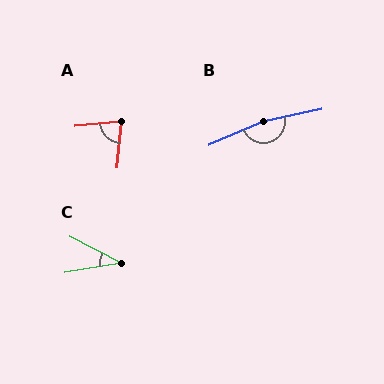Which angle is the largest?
B, at approximately 168 degrees.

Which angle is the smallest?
C, at approximately 36 degrees.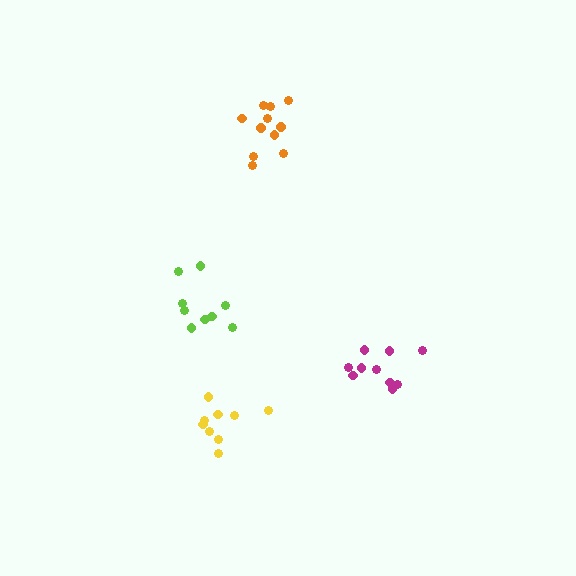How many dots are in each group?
Group 1: 9 dots, Group 2: 9 dots, Group 3: 11 dots, Group 4: 10 dots (39 total).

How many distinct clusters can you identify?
There are 4 distinct clusters.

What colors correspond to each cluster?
The clusters are colored: yellow, lime, orange, magenta.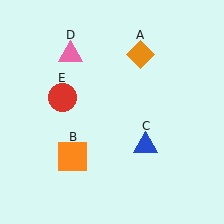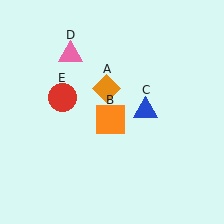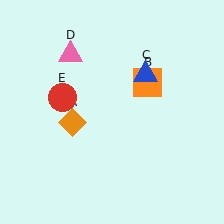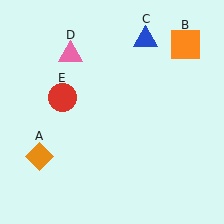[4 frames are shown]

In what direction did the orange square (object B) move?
The orange square (object B) moved up and to the right.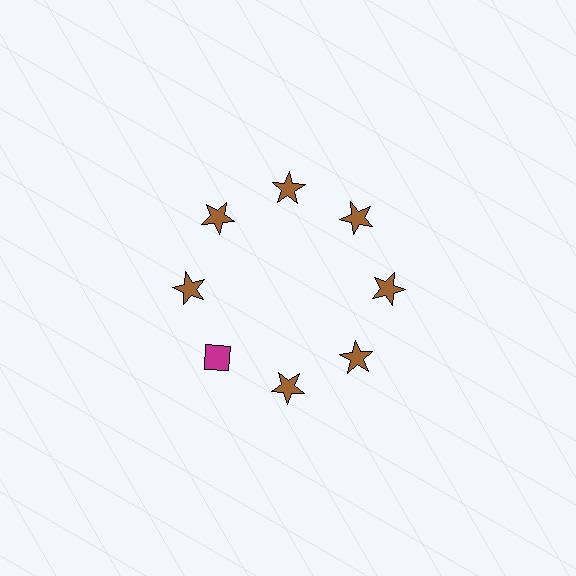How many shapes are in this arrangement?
There are 8 shapes arranged in a ring pattern.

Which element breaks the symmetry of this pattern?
The magenta diamond at roughly the 8 o'clock position breaks the symmetry. All other shapes are brown stars.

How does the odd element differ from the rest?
It differs in both color (magenta instead of brown) and shape (diamond instead of star).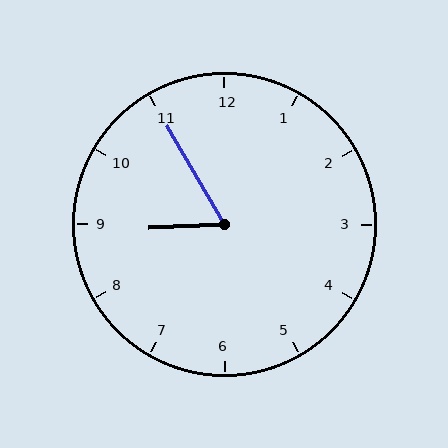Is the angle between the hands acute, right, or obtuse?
It is acute.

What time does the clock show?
8:55.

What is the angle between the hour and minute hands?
Approximately 62 degrees.